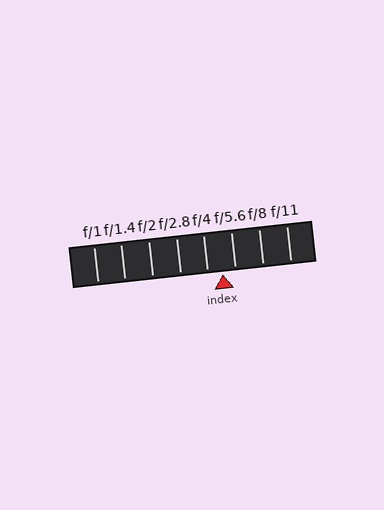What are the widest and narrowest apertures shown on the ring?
The widest aperture shown is f/1 and the narrowest is f/11.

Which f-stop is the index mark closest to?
The index mark is closest to f/5.6.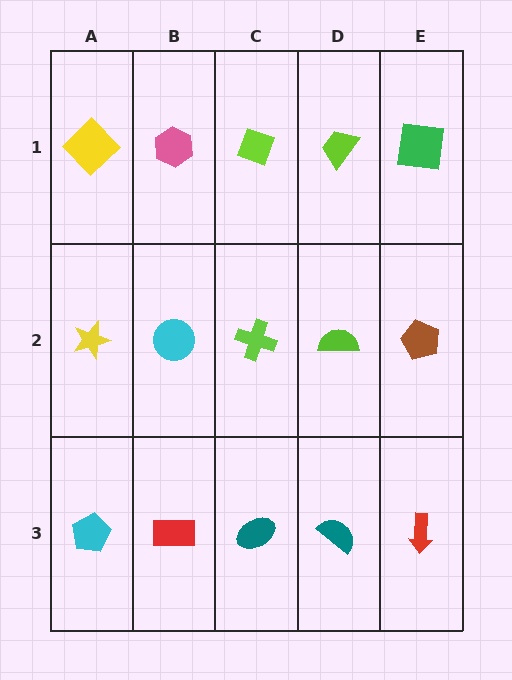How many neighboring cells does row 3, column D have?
3.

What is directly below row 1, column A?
A yellow star.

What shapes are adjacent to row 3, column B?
A cyan circle (row 2, column B), a cyan pentagon (row 3, column A), a teal ellipse (row 3, column C).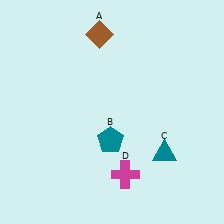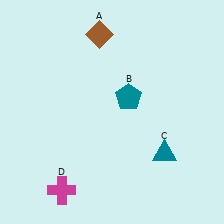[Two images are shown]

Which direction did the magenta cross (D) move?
The magenta cross (D) moved left.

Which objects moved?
The objects that moved are: the teal pentagon (B), the magenta cross (D).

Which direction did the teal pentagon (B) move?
The teal pentagon (B) moved up.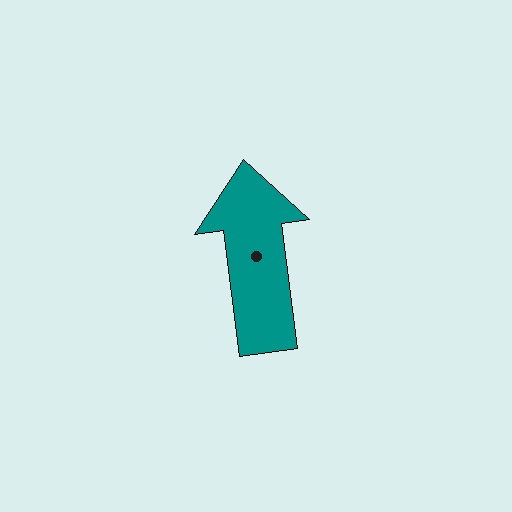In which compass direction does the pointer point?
North.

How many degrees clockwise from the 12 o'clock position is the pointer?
Approximately 352 degrees.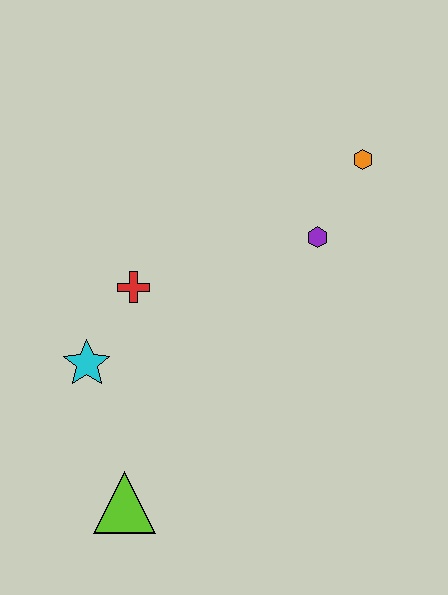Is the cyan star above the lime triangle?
Yes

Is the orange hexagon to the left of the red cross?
No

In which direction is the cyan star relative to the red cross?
The cyan star is below the red cross.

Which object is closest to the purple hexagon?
The orange hexagon is closest to the purple hexagon.